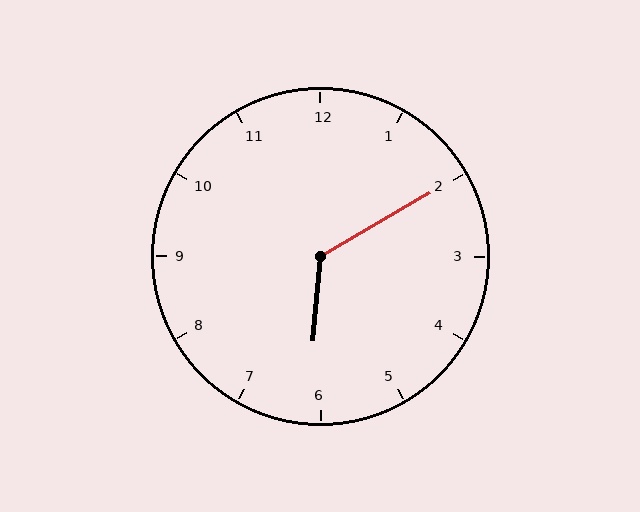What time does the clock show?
6:10.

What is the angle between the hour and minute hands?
Approximately 125 degrees.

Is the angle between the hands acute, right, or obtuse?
It is obtuse.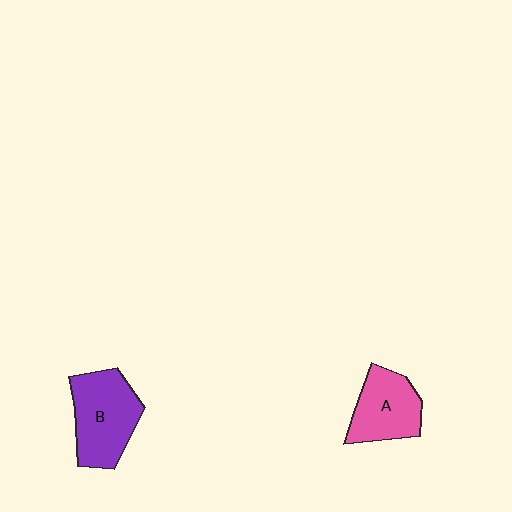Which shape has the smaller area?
Shape A (pink).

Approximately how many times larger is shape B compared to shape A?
Approximately 1.3 times.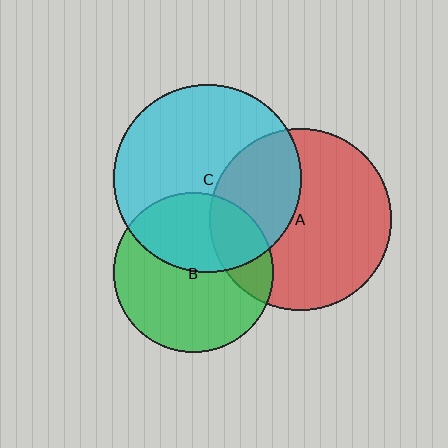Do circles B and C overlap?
Yes.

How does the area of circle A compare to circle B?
Approximately 1.3 times.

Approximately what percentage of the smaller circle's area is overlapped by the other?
Approximately 40%.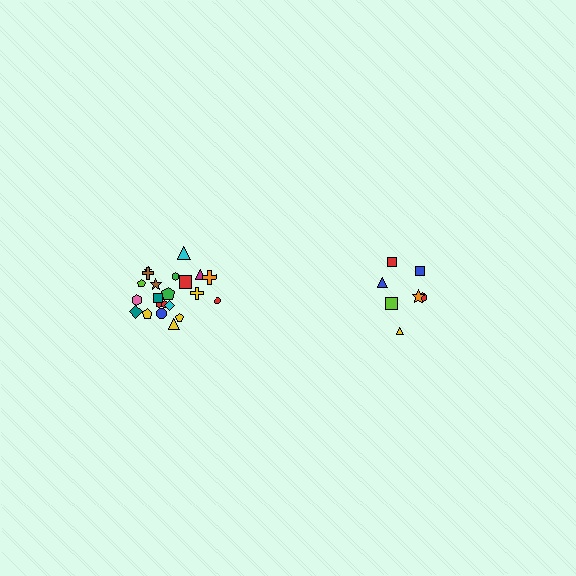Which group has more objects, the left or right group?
The left group.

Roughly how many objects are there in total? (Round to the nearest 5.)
Roughly 30 objects in total.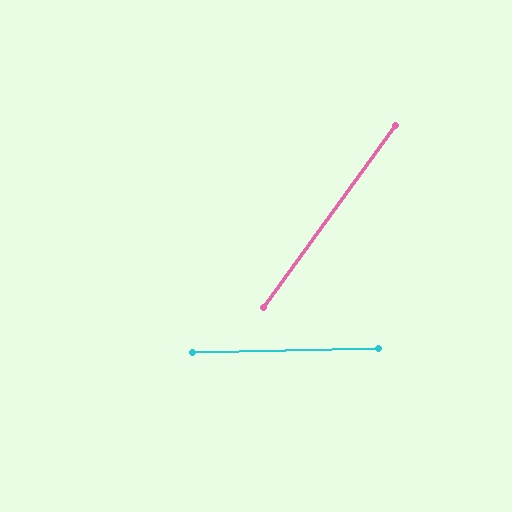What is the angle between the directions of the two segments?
Approximately 53 degrees.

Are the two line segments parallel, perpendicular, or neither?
Neither parallel nor perpendicular — they differ by about 53°.